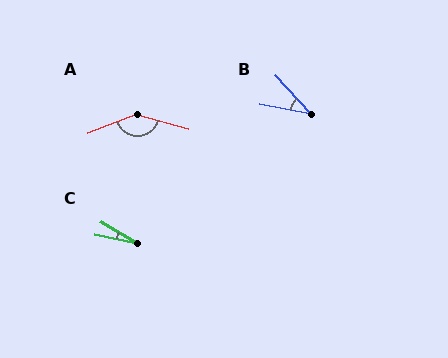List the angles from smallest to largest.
C (19°), B (36°), A (145°).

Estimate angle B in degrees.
Approximately 36 degrees.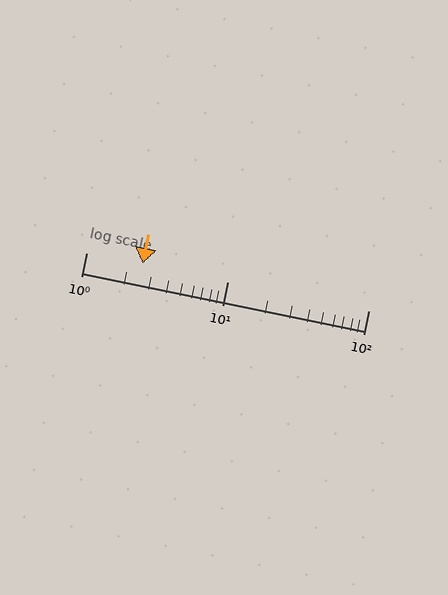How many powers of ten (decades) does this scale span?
The scale spans 2 decades, from 1 to 100.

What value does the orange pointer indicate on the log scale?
The pointer indicates approximately 2.5.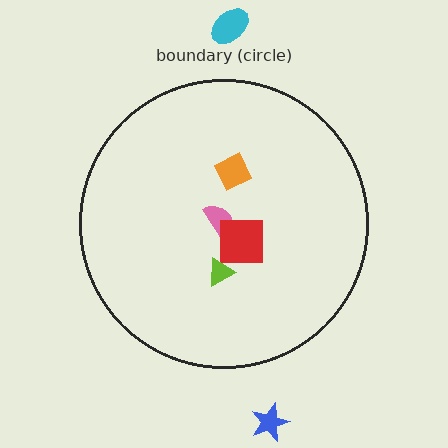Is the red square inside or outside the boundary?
Inside.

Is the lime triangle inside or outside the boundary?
Inside.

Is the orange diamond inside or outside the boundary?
Inside.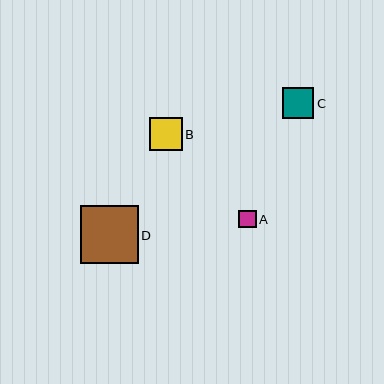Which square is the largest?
Square D is the largest with a size of approximately 58 pixels.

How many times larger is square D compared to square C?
Square D is approximately 1.9 times the size of square C.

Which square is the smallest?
Square A is the smallest with a size of approximately 18 pixels.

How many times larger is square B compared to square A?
Square B is approximately 1.9 times the size of square A.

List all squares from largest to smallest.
From largest to smallest: D, B, C, A.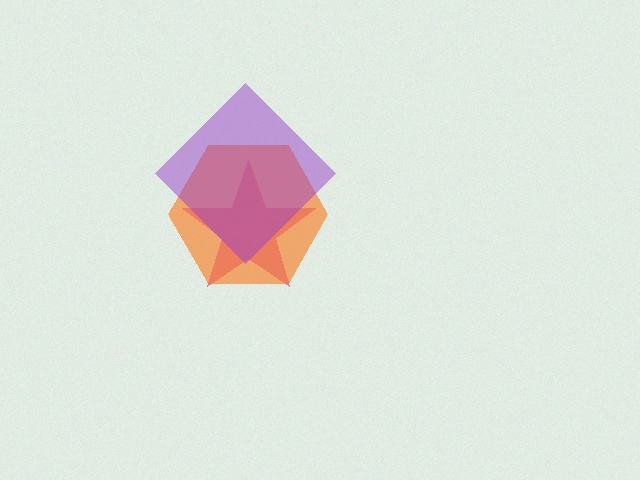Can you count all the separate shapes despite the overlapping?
Yes, there are 3 separate shapes.